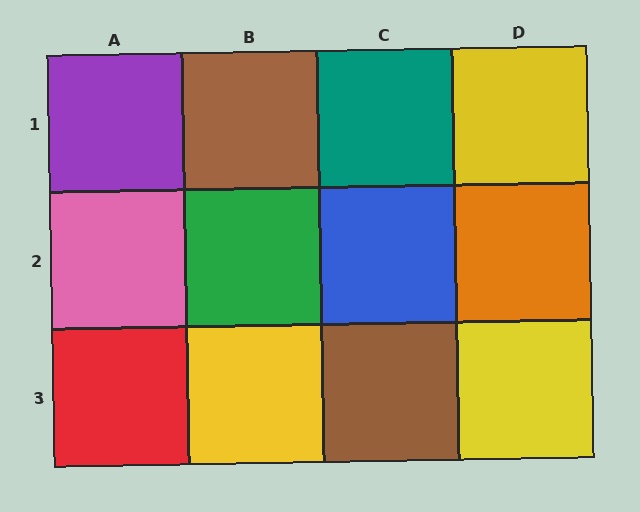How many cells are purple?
1 cell is purple.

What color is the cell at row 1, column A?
Purple.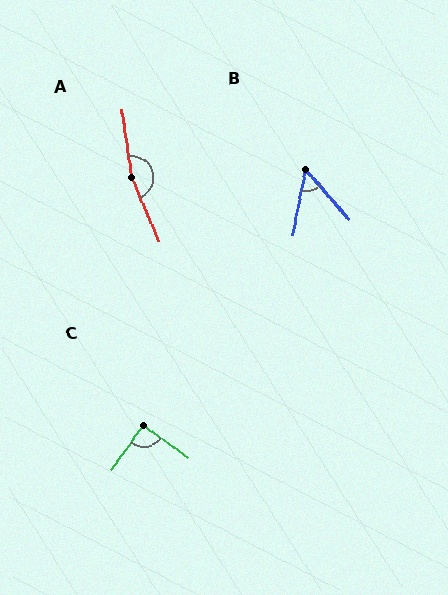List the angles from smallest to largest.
B (52°), C (90°), A (165°).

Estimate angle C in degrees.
Approximately 90 degrees.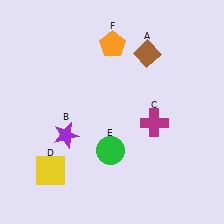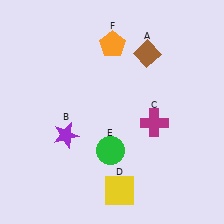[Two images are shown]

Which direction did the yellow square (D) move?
The yellow square (D) moved right.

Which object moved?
The yellow square (D) moved right.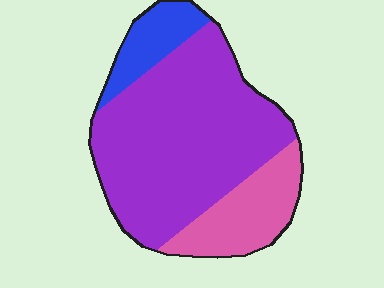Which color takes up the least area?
Blue, at roughly 10%.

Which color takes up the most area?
Purple, at roughly 65%.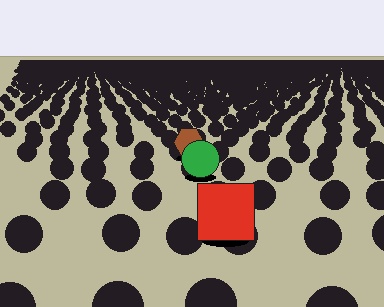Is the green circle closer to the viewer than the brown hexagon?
Yes. The green circle is closer — you can tell from the texture gradient: the ground texture is coarser near it.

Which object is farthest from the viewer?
The brown hexagon is farthest from the viewer. It appears smaller and the ground texture around it is denser.